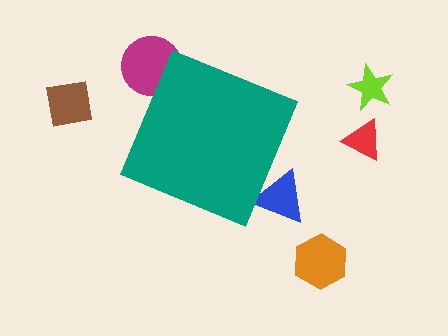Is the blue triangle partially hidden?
Yes, the blue triangle is partially hidden behind the teal diamond.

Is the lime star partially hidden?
No, the lime star is fully visible.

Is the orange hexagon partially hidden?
No, the orange hexagon is fully visible.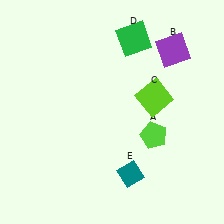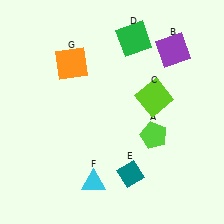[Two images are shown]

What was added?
A cyan triangle (F), an orange square (G) were added in Image 2.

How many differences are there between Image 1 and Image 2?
There are 2 differences between the two images.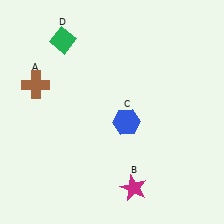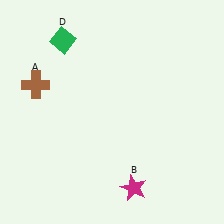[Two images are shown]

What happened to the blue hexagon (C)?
The blue hexagon (C) was removed in Image 2. It was in the bottom-right area of Image 1.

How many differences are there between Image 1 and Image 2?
There is 1 difference between the two images.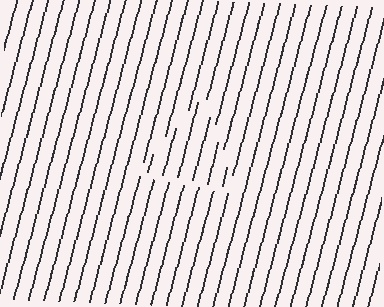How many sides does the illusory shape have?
3 sides — the line-ends trace a triangle.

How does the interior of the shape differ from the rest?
The interior of the shape contains the same grating, shifted by half a period — the contour is defined by the phase discontinuity where line-ends from the inner and outer gratings abut.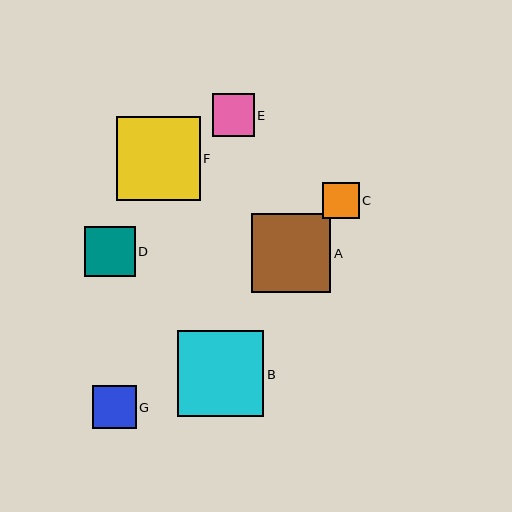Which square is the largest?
Square B is the largest with a size of approximately 87 pixels.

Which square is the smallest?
Square C is the smallest with a size of approximately 36 pixels.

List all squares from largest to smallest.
From largest to smallest: B, F, A, D, G, E, C.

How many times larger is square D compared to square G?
Square D is approximately 1.2 times the size of square G.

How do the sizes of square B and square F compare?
Square B and square F are approximately the same size.